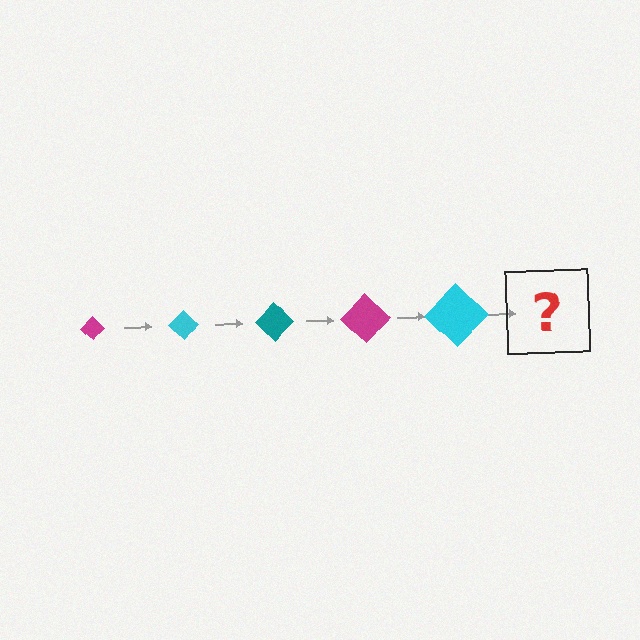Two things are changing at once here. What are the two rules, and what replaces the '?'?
The two rules are that the diamond grows larger each step and the color cycles through magenta, cyan, and teal. The '?' should be a teal diamond, larger than the previous one.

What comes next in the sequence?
The next element should be a teal diamond, larger than the previous one.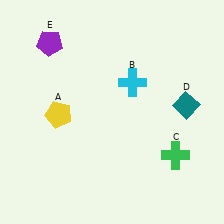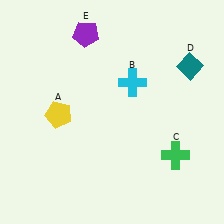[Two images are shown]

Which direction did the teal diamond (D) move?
The teal diamond (D) moved up.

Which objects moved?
The objects that moved are: the teal diamond (D), the purple pentagon (E).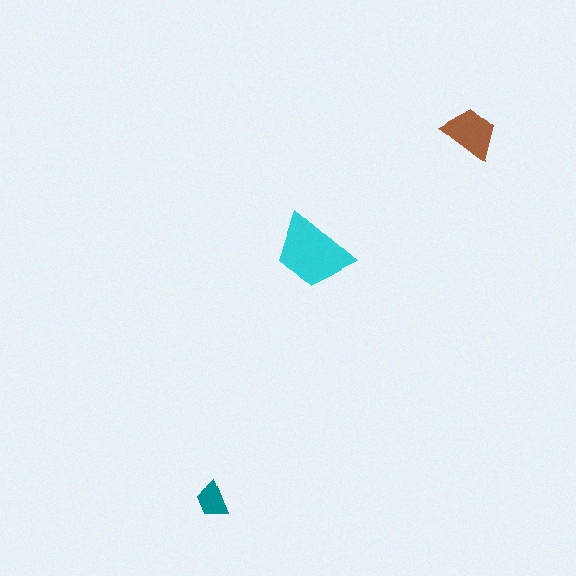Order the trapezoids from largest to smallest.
the cyan one, the brown one, the teal one.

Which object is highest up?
The brown trapezoid is topmost.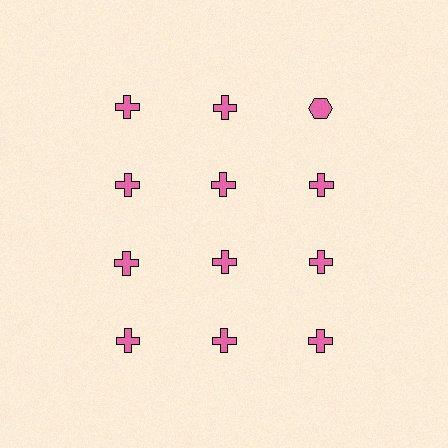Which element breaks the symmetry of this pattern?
The pink hexagon in the top row, center column breaks the symmetry. All other shapes are pink crosses.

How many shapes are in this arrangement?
There are 12 shapes arranged in a grid pattern.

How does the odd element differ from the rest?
It has a different shape: hexagon instead of cross.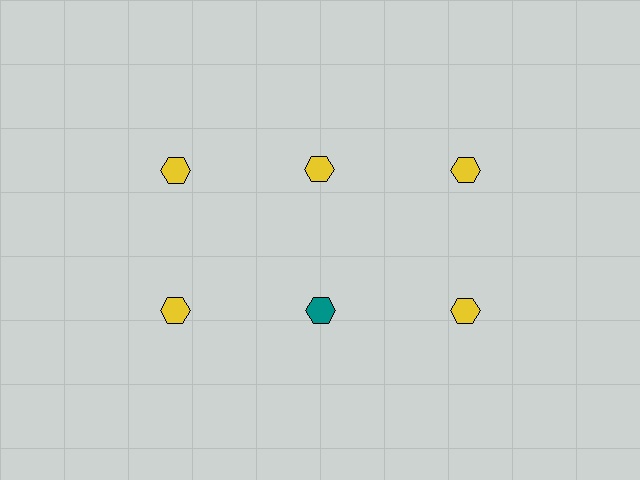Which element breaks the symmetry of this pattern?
The teal hexagon in the second row, second from left column breaks the symmetry. All other shapes are yellow hexagons.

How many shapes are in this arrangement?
There are 6 shapes arranged in a grid pattern.